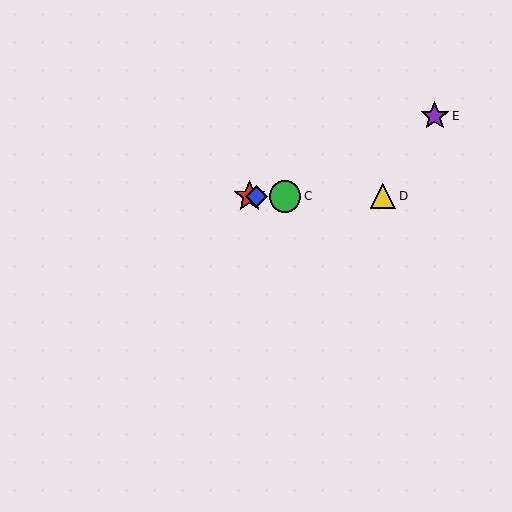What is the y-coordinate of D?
Object D is at y≈196.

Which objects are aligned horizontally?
Objects A, B, C, D are aligned horizontally.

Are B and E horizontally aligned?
No, B is at y≈196 and E is at y≈116.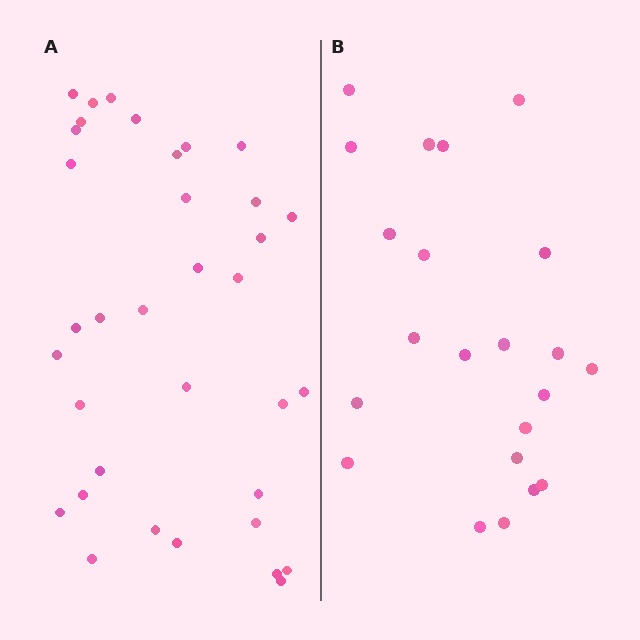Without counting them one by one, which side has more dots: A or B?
Region A (the left region) has more dots.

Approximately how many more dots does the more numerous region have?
Region A has approximately 15 more dots than region B.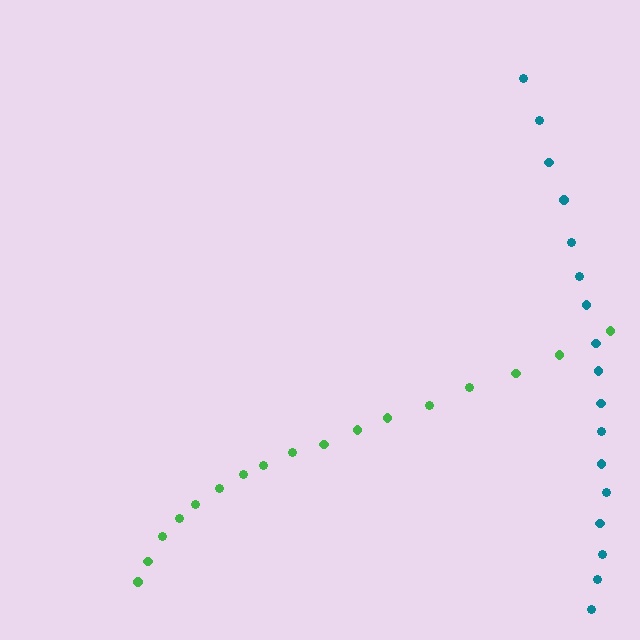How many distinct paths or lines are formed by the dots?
There are 2 distinct paths.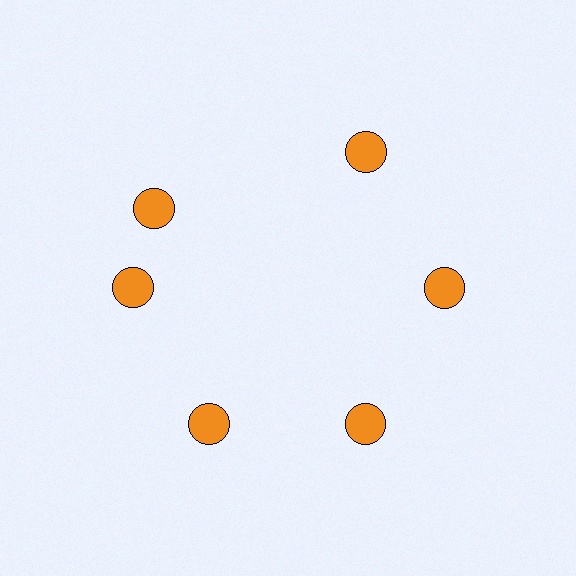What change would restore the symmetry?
The symmetry would be restored by rotating it back into even spacing with its neighbors so that all 6 circles sit at equal angles and equal distance from the center.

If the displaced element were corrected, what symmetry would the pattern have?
It would have 6-fold rotational symmetry — the pattern would map onto itself every 60 degrees.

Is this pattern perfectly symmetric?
No. The 6 orange circles are arranged in a ring, but one element near the 11 o'clock position is rotated out of alignment along the ring, breaking the 6-fold rotational symmetry.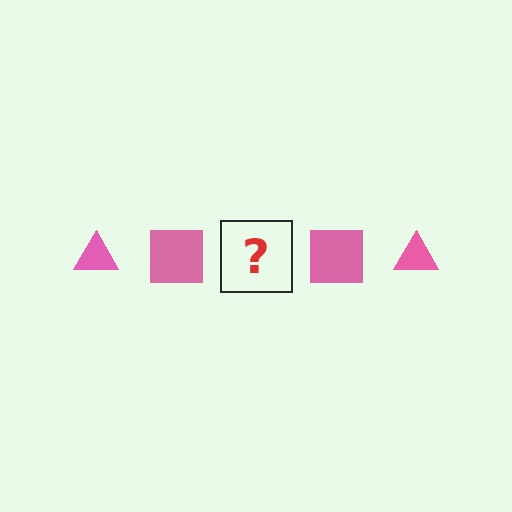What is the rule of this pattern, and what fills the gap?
The rule is that the pattern cycles through triangle, square shapes in pink. The gap should be filled with a pink triangle.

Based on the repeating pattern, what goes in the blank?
The blank should be a pink triangle.